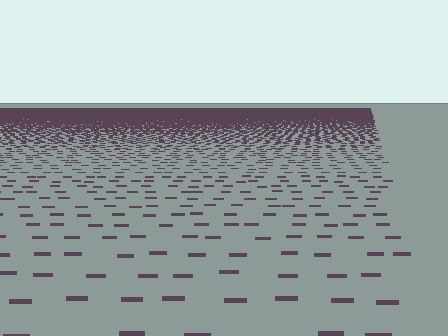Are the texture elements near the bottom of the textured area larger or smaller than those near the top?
Larger. Near the bottom, elements are closer to the viewer and appear at a bigger on-screen size.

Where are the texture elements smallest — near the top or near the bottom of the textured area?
Near the top.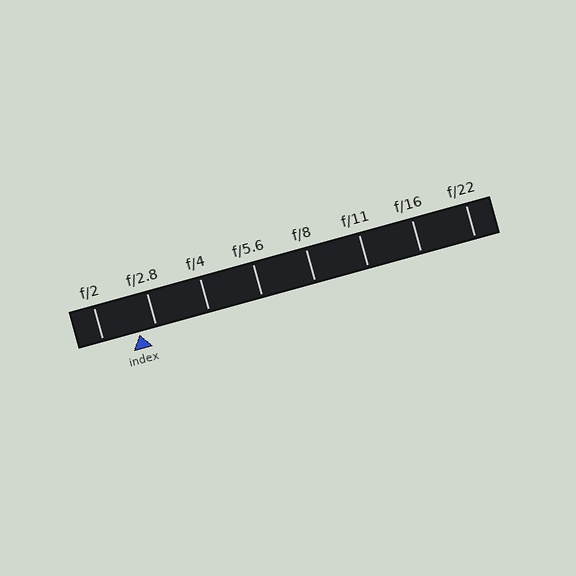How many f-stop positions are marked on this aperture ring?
There are 8 f-stop positions marked.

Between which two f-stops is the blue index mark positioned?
The index mark is between f/2 and f/2.8.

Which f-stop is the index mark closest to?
The index mark is closest to f/2.8.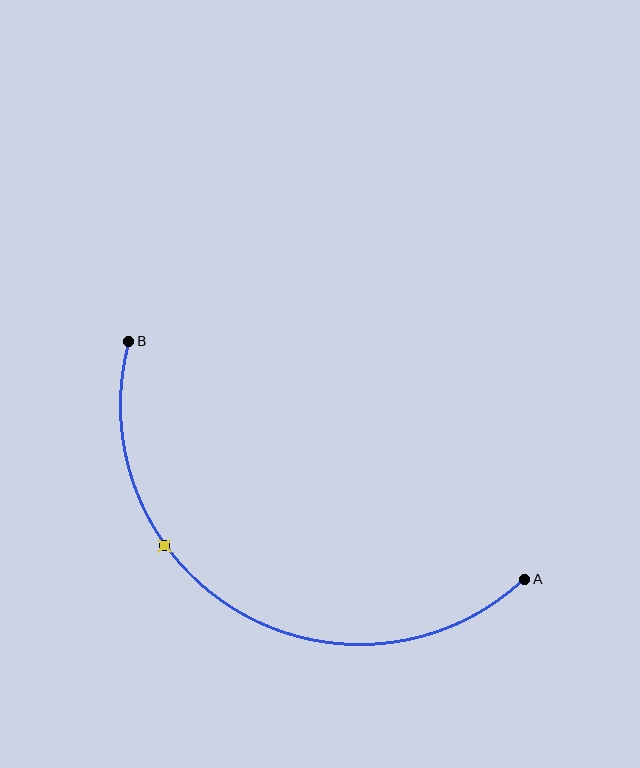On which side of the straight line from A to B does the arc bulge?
The arc bulges below the straight line connecting A and B.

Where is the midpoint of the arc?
The arc midpoint is the point on the curve farthest from the straight line joining A and B. It sits below that line.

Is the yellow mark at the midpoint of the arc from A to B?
No. The yellow mark lies on the arc but is closer to endpoint B. The arc midpoint would be at the point on the curve equidistant along the arc from both A and B.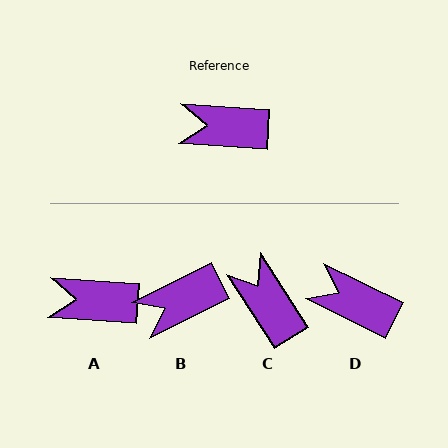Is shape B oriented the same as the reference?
No, it is off by about 31 degrees.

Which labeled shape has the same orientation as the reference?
A.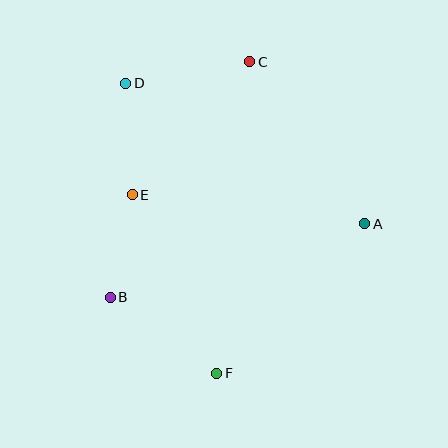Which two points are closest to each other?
Points B and E are closest to each other.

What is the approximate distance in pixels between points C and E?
The distance between C and E is approximately 178 pixels.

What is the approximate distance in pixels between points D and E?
The distance between D and E is approximately 112 pixels.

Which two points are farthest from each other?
Points C and F are farthest from each other.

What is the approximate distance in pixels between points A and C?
The distance between A and C is approximately 199 pixels.